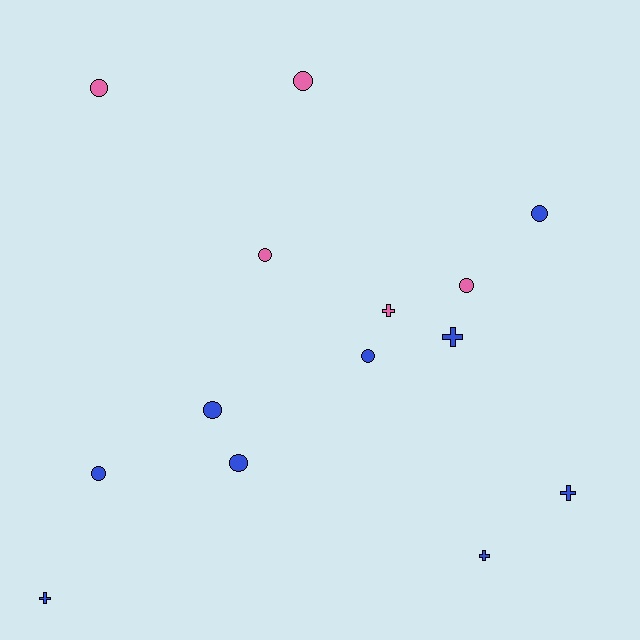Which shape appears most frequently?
Circle, with 9 objects.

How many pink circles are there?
There are 4 pink circles.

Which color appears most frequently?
Blue, with 9 objects.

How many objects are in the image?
There are 14 objects.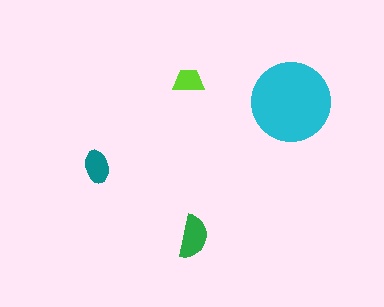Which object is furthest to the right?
The cyan circle is rightmost.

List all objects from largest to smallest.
The cyan circle, the green semicircle, the teal ellipse, the lime trapezoid.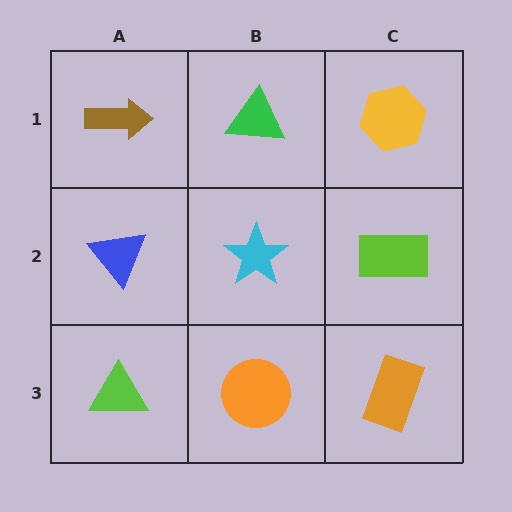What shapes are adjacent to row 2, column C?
A yellow hexagon (row 1, column C), an orange rectangle (row 3, column C), a cyan star (row 2, column B).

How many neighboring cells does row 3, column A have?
2.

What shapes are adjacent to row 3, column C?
A lime rectangle (row 2, column C), an orange circle (row 3, column B).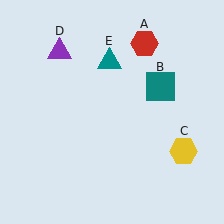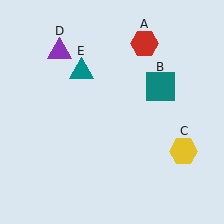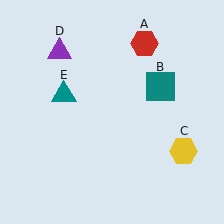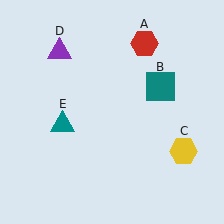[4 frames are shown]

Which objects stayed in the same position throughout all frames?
Red hexagon (object A) and teal square (object B) and yellow hexagon (object C) and purple triangle (object D) remained stationary.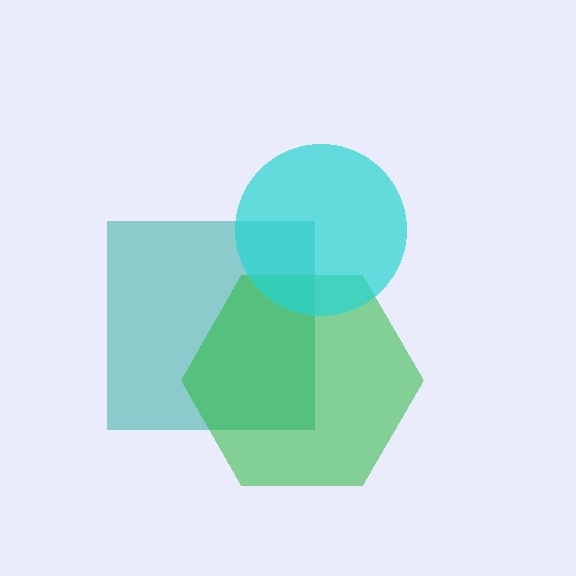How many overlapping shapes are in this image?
There are 3 overlapping shapes in the image.